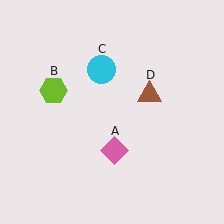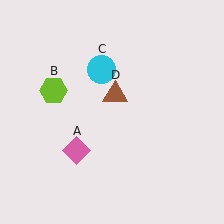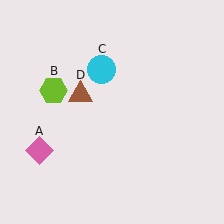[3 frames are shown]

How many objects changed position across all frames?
2 objects changed position: pink diamond (object A), brown triangle (object D).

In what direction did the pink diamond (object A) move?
The pink diamond (object A) moved left.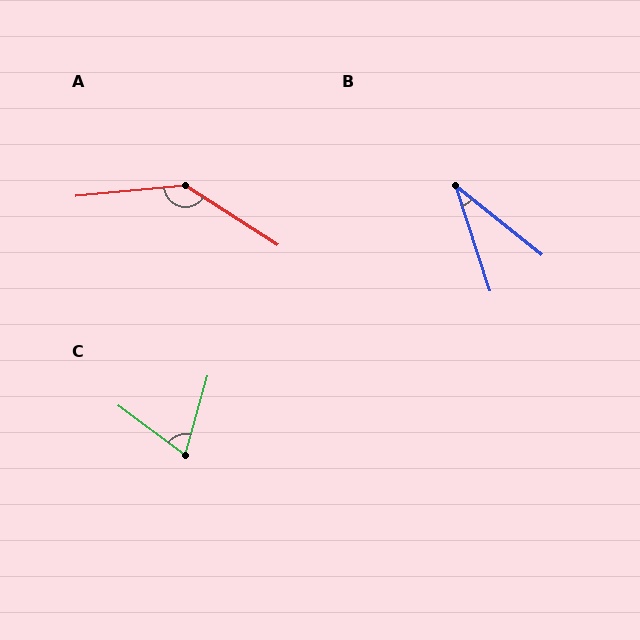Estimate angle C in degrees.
Approximately 69 degrees.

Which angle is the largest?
A, at approximately 142 degrees.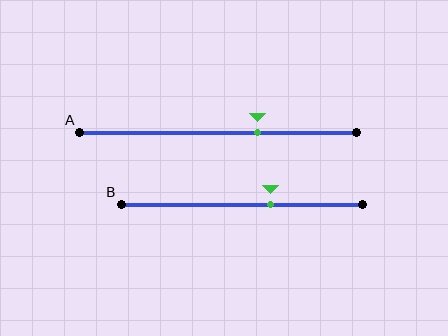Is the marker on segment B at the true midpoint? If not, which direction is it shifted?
No, the marker on segment B is shifted to the right by about 12% of the segment length.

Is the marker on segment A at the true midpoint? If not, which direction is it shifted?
No, the marker on segment A is shifted to the right by about 14% of the segment length.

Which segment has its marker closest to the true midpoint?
Segment B has its marker closest to the true midpoint.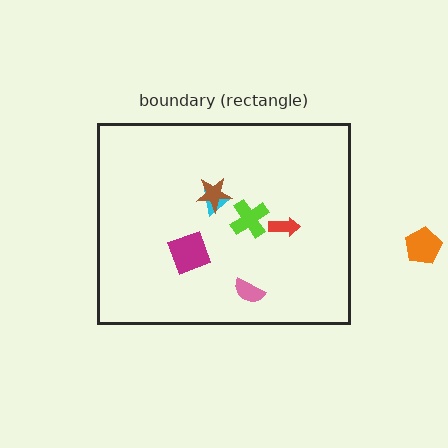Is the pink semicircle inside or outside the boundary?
Inside.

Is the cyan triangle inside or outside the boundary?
Inside.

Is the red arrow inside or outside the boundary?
Inside.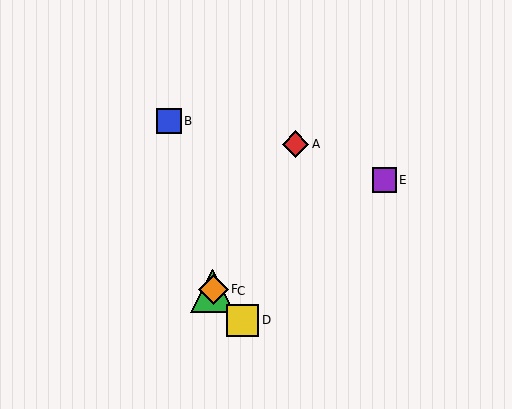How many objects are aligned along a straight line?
3 objects (A, C, F) are aligned along a straight line.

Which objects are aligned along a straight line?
Objects A, C, F are aligned along a straight line.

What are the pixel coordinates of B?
Object B is at (169, 121).